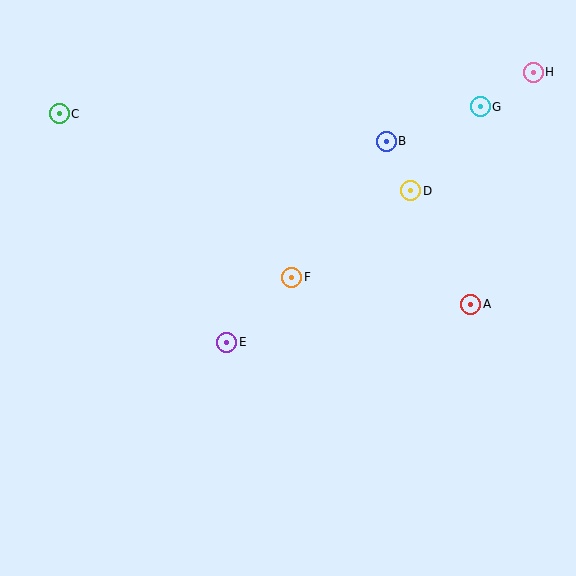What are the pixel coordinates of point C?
Point C is at (59, 114).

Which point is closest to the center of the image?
Point F at (292, 277) is closest to the center.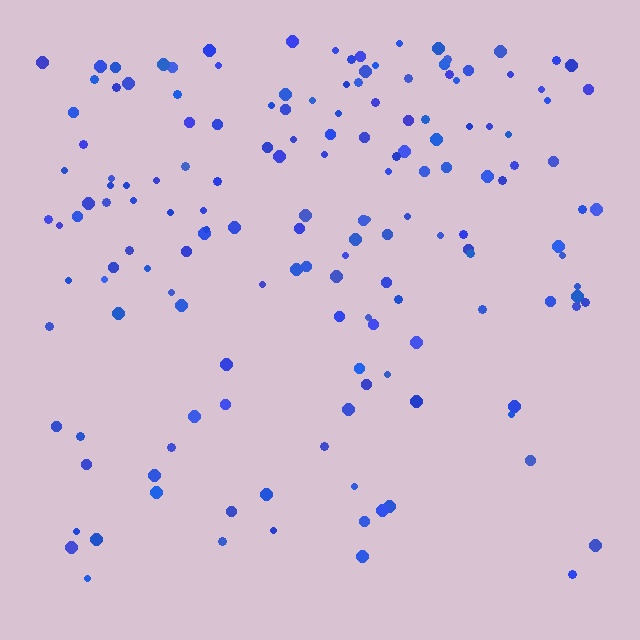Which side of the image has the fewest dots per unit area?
The bottom.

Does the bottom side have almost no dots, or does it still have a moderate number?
Still a moderate number, just noticeably fewer than the top.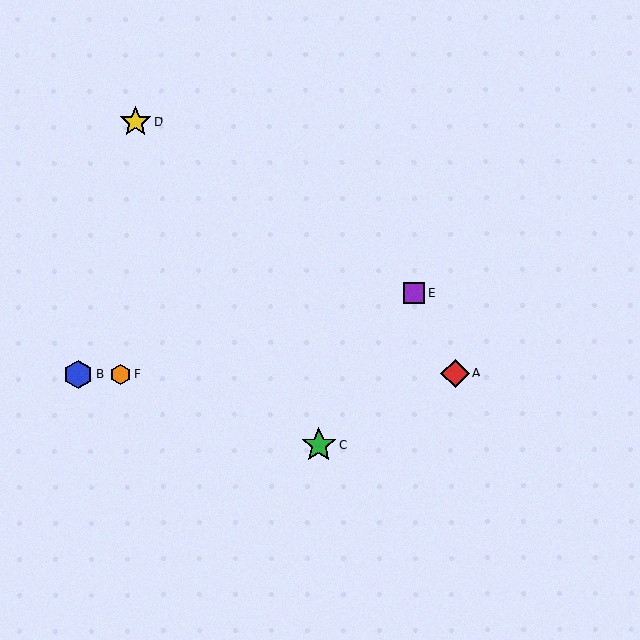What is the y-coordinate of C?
Object C is at y≈445.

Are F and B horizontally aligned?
Yes, both are at y≈374.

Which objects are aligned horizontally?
Objects A, B, F are aligned horizontally.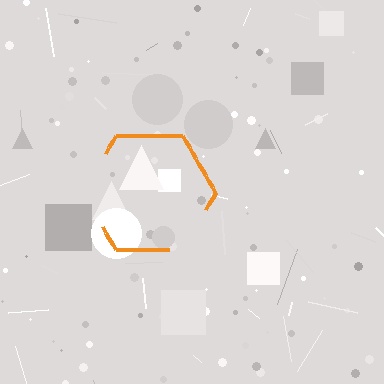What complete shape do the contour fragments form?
The contour fragments form a hexagon.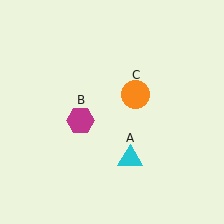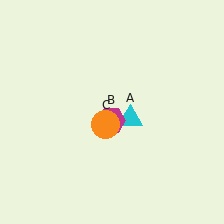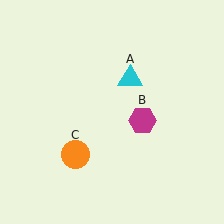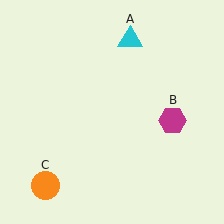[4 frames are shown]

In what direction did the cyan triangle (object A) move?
The cyan triangle (object A) moved up.